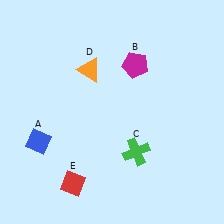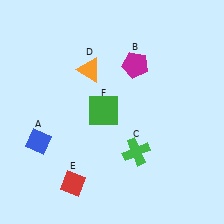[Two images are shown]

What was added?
A green square (F) was added in Image 2.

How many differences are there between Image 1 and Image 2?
There is 1 difference between the two images.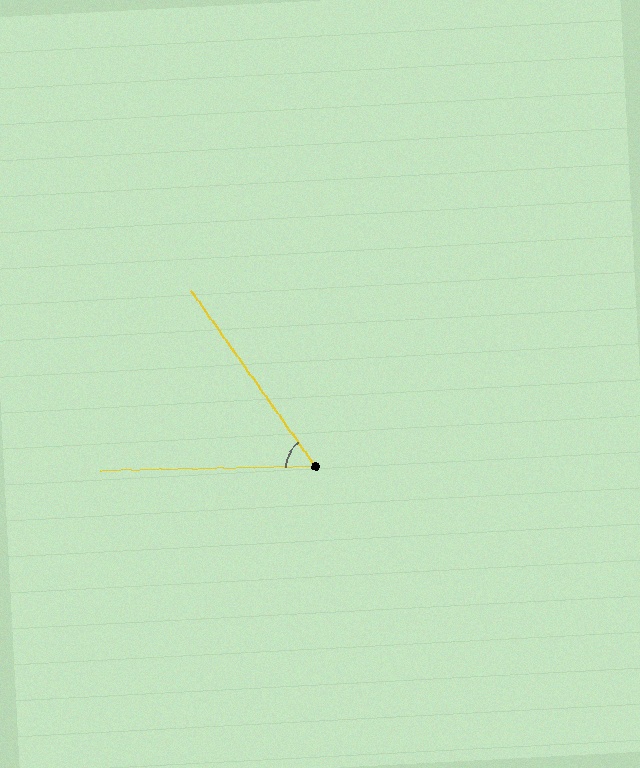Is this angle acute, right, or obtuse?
It is acute.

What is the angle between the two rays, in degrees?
Approximately 56 degrees.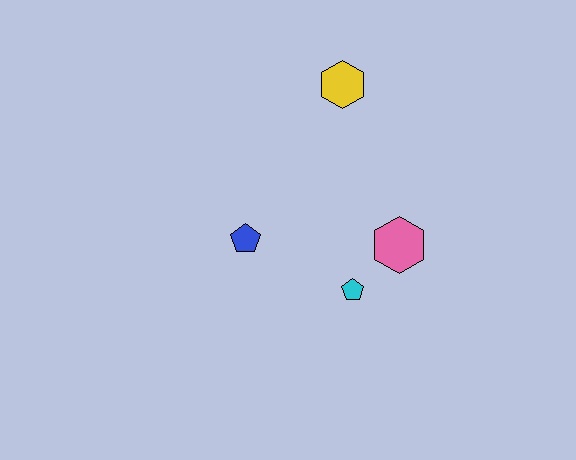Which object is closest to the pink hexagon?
The cyan pentagon is closest to the pink hexagon.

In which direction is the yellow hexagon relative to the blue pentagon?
The yellow hexagon is above the blue pentagon.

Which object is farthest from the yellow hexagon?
The cyan pentagon is farthest from the yellow hexagon.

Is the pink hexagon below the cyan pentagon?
No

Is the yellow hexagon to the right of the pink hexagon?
No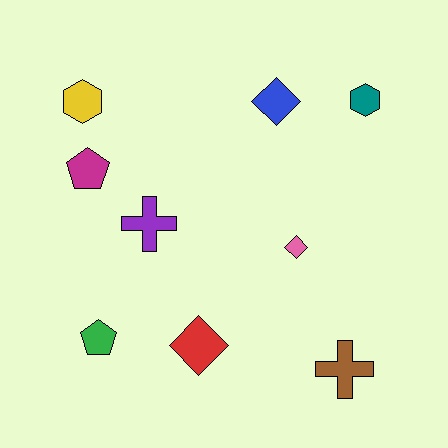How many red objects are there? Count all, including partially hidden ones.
There is 1 red object.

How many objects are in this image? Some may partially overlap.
There are 9 objects.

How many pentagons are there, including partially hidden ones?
There are 2 pentagons.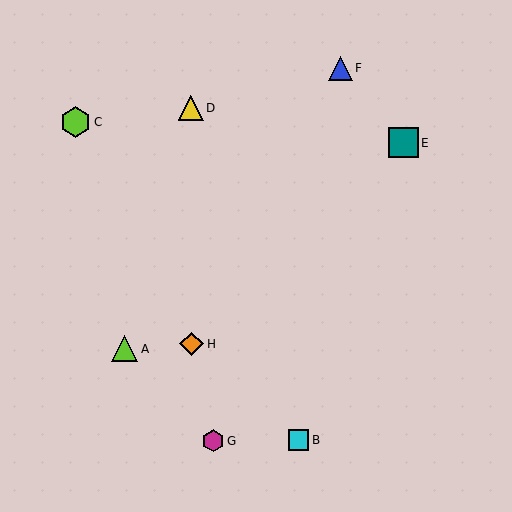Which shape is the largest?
The lime hexagon (labeled C) is the largest.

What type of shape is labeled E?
Shape E is a teal square.